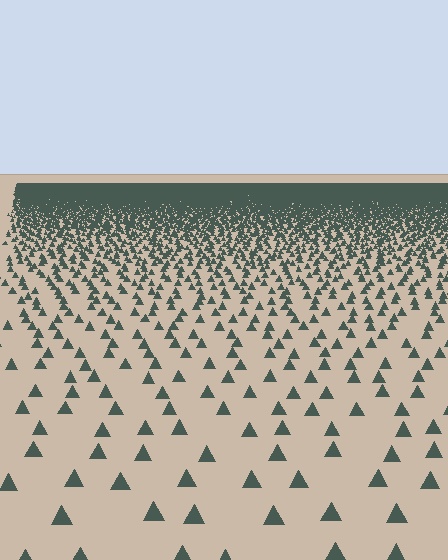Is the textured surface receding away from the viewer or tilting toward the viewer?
The surface is receding away from the viewer. Texture elements get smaller and denser toward the top.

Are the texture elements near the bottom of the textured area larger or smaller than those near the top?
Larger. Near the bottom, elements are closer to the viewer and appear at a bigger on-screen size.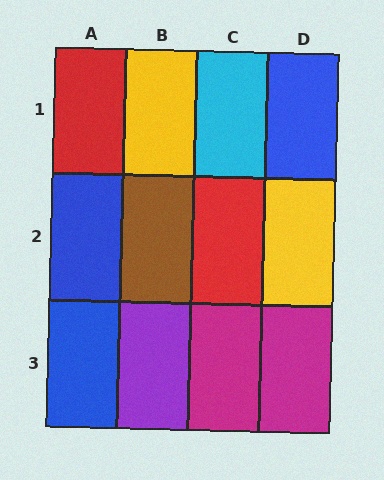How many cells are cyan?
1 cell is cyan.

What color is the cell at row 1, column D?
Blue.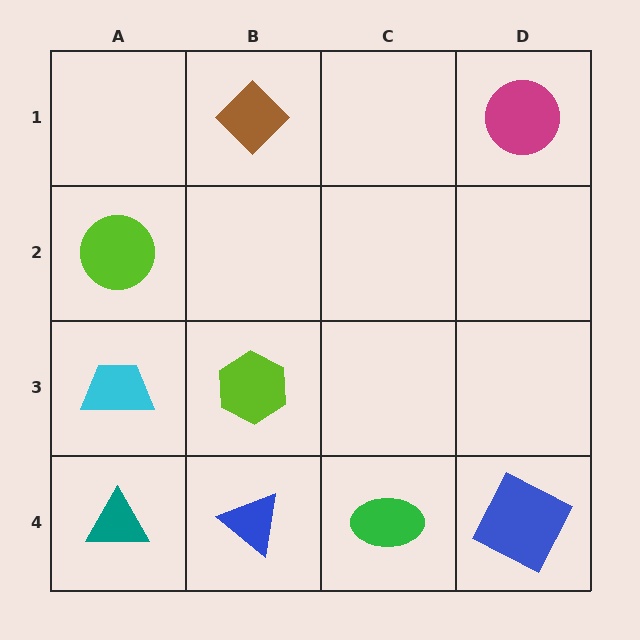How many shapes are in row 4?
4 shapes.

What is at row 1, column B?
A brown diamond.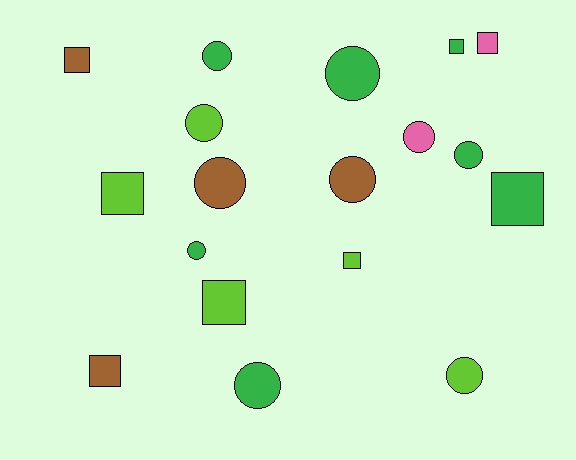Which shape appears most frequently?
Circle, with 10 objects.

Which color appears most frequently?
Green, with 7 objects.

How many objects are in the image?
There are 18 objects.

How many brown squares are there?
There are 2 brown squares.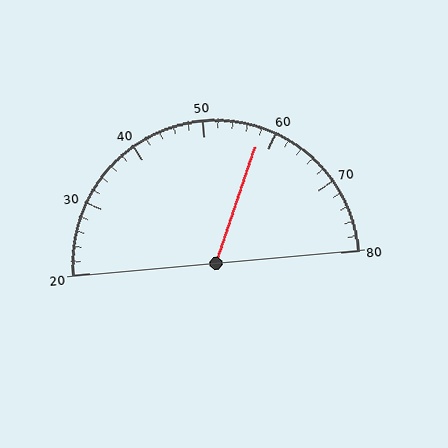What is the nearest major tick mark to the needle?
The nearest major tick mark is 60.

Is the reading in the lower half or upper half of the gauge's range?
The reading is in the upper half of the range (20 to 80).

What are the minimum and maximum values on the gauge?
The gauge ranges from 20 to 80.